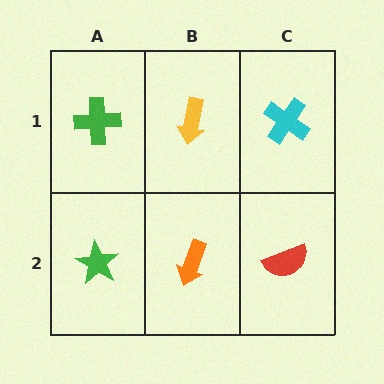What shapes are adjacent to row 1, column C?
A red semicircle (row 2, column C), a yellow arrow (row 1, column B).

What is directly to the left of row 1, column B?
A green cross.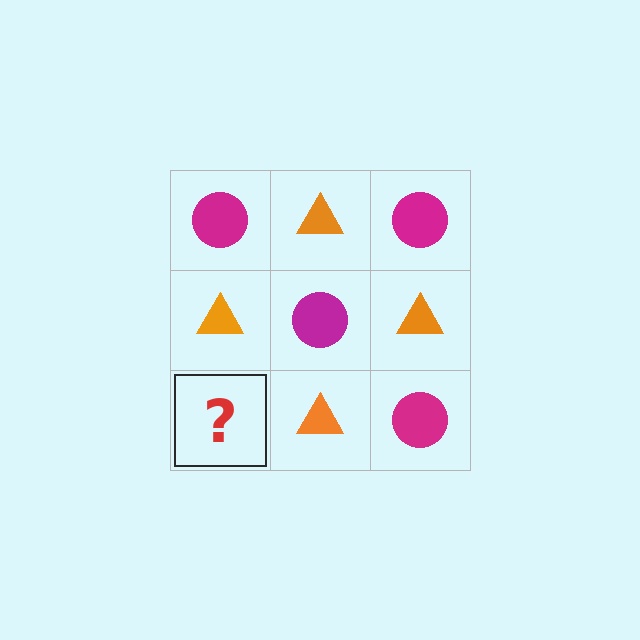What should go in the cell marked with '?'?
The missing cell should contain a magenta circle.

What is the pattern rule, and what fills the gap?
The rule is that it alternates magenta circle and orange triangle in a checkerboard pattern. The gap should be filled with a magenta circle.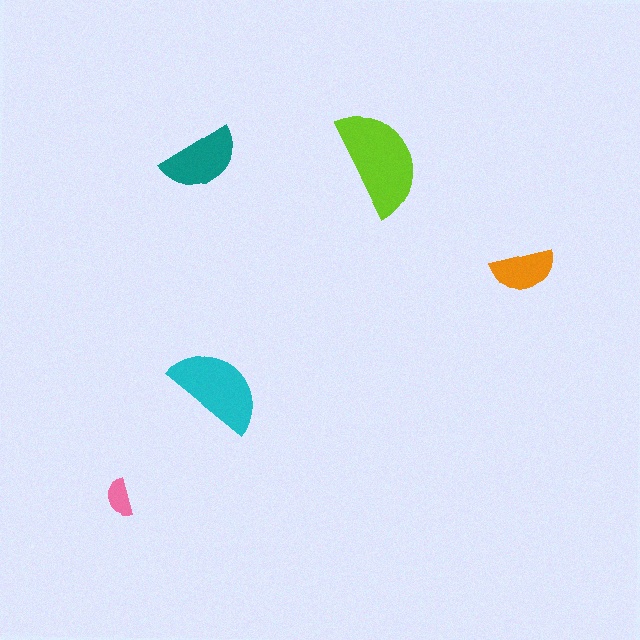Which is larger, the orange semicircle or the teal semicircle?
The teal one.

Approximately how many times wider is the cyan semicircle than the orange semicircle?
About 1.5 times wider.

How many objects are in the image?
There are 5 objects in the image.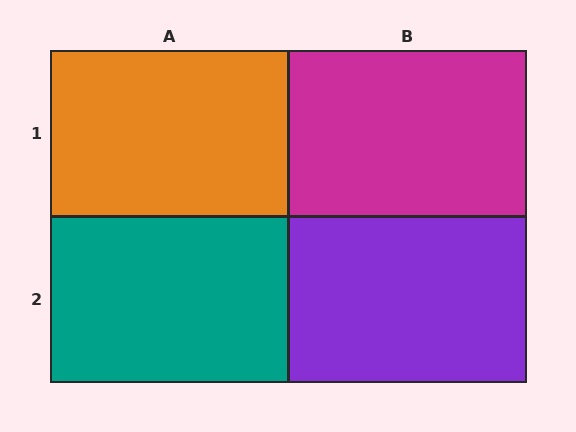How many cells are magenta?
1 cell is magenta.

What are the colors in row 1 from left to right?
Orange, magenta.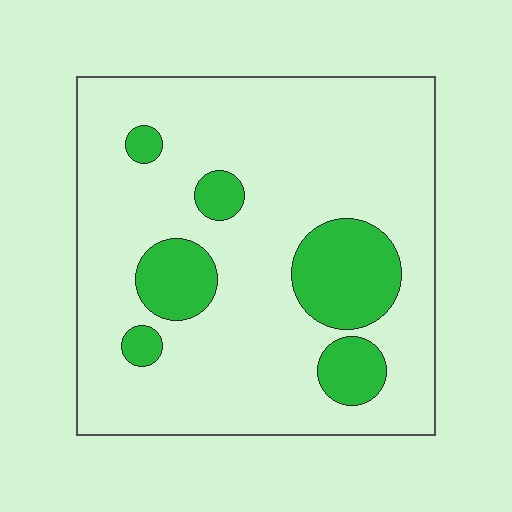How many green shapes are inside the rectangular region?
6.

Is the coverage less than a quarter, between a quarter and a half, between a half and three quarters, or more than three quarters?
Less than a quarter.